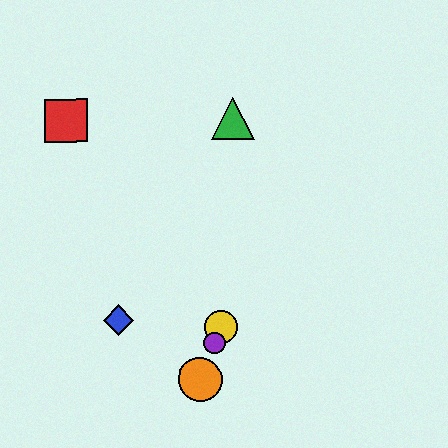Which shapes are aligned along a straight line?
The yellow circle, the purple circle, the orange circle are aligned along a straight line.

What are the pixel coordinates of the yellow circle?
The yellow circle is at (221, 327).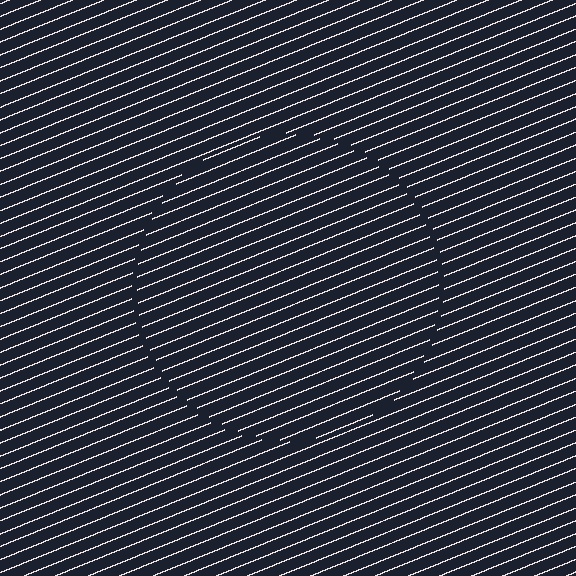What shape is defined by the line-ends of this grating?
An illusory circle. The interior of the shape contains the same grating, shifted by half a period — the contour is defined by the phase discontinuity where line-ends from the inner and outer gratings abut.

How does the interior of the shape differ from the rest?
The interior of the shape contains the same grating, shifted by half a period — the contour is defined by the phase discontinuity where line-ends from the inner and outer gratings abut.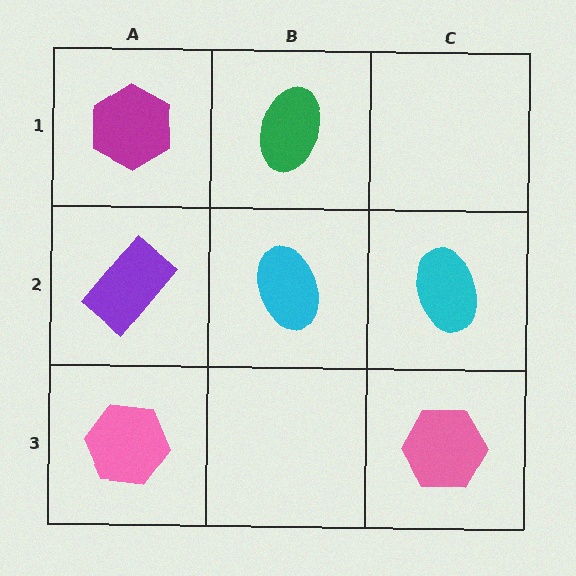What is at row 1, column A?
A magenta hexagon.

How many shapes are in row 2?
3 shapes.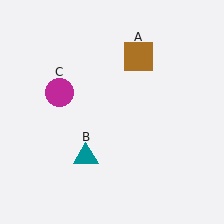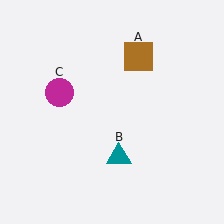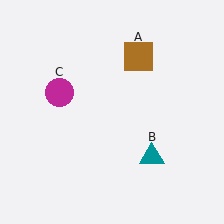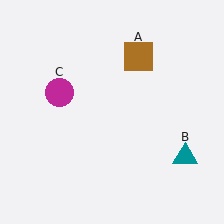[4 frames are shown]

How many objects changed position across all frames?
1 object changed position: teal triangle (object B).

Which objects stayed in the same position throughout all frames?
Brown square (object A) and magenta circle (object C) remained stationary.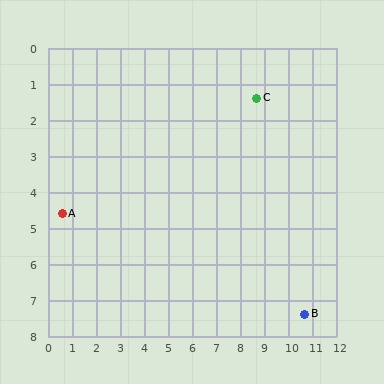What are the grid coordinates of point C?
Point C is at approximately (8.7, 1.4).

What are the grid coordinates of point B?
Point B is at approximately (10.7, 7.4).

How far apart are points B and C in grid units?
Points B and C are about 6.3 grid units apart.